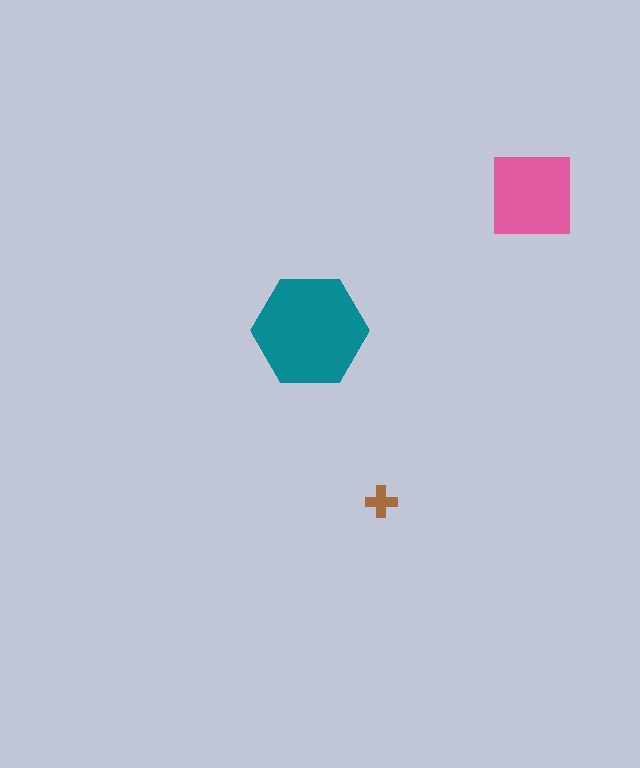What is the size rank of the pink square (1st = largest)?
2nd.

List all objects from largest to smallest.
The teal hexagon, the pink square, the brown cross.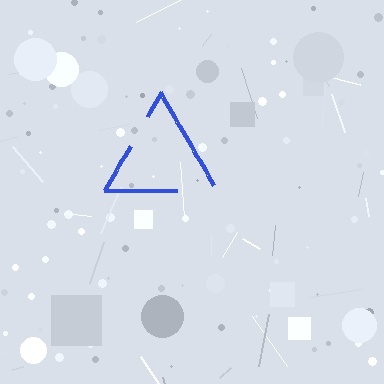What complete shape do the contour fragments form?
The contour fragments form a triangle.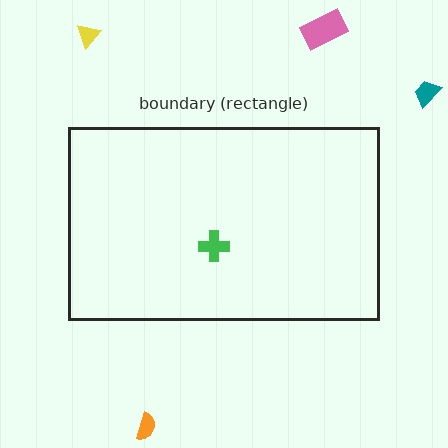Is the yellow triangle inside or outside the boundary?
Outside.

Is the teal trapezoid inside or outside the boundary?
Outside.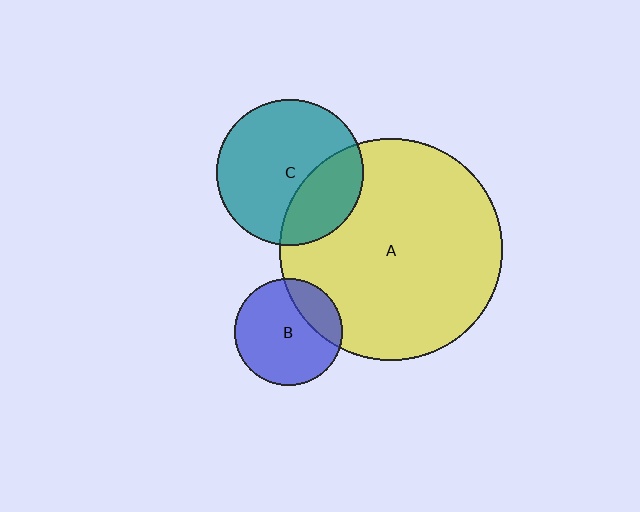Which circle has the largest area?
Circle A (yellow).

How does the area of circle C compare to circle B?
Approximately 1.9 times.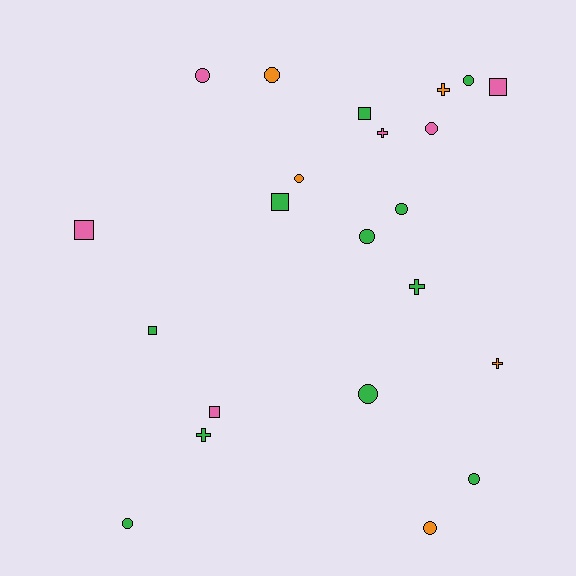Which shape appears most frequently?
Circle, with 11 objects.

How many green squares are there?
There are 3 green squares.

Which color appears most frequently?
Green, with 11 objects.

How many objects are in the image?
There are 22 objects.